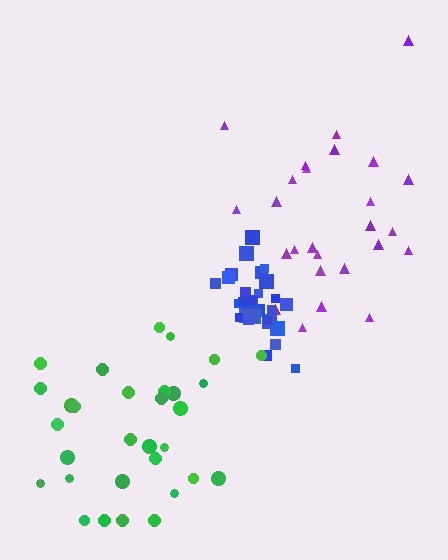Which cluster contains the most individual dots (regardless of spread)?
Blue (31).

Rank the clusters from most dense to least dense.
blue, green, purple.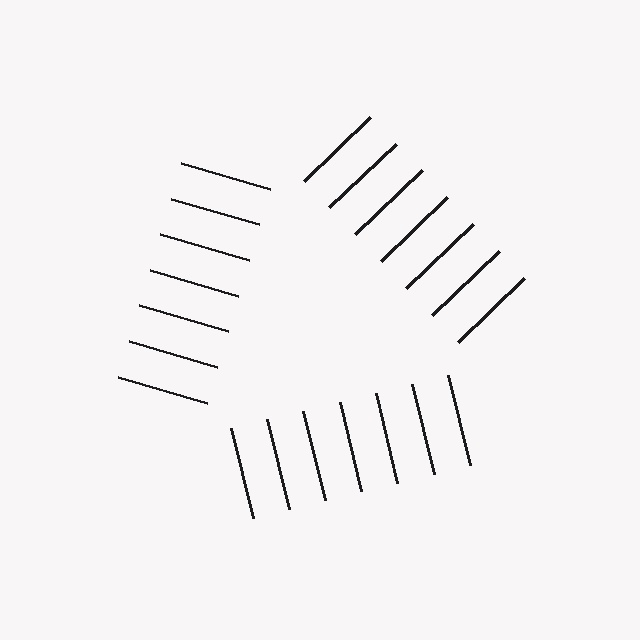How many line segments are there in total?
21 — 7 along each of the 3 edges.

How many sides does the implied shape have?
3 sides — the line-ends trace a triangle.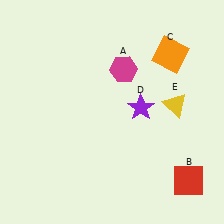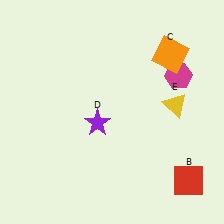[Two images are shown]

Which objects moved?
The objects that moved are: the magenta hexagon (A), the purple star (D).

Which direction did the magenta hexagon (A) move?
The magenta hexagon (A) moved right.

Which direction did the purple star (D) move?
The purple star (D) moved left.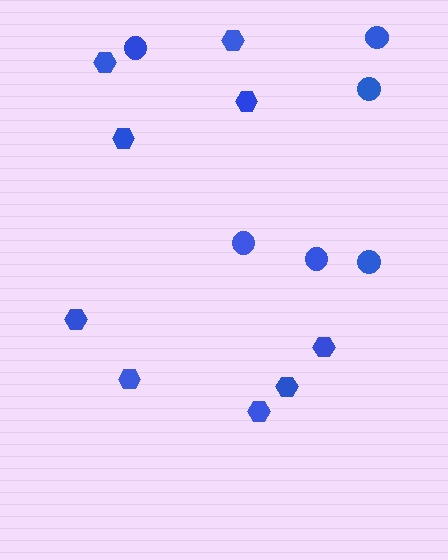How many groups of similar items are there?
There are 2 groups: one group of circles (6) and one group of hexagons (9).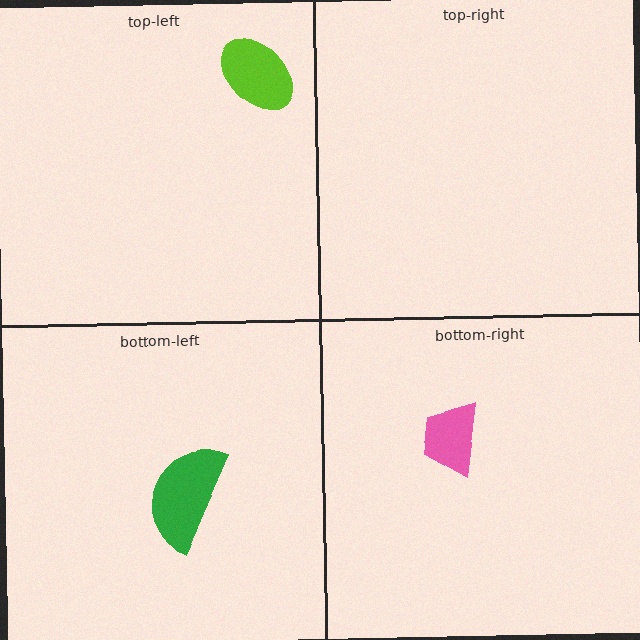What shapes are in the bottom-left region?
The green semicircle.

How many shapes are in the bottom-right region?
1.